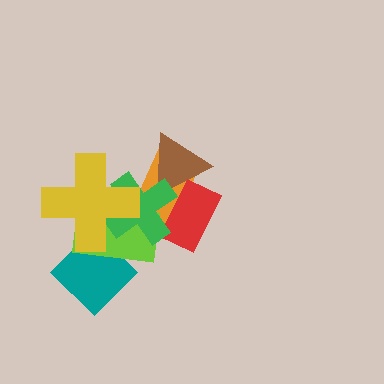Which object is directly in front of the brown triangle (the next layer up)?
The red rectangle is directly in front of the brown triangle.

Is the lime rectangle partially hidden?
Yes, it is partially covered by another shape.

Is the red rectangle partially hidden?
Yes, it is partially covered by another shape.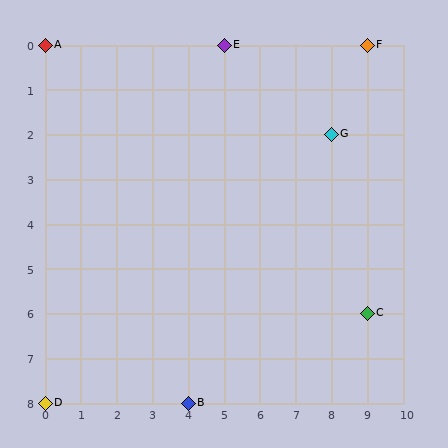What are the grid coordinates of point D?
Point D is at grid coordinates (0, 8).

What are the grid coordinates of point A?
Point A is at grid coordinates (0, 0).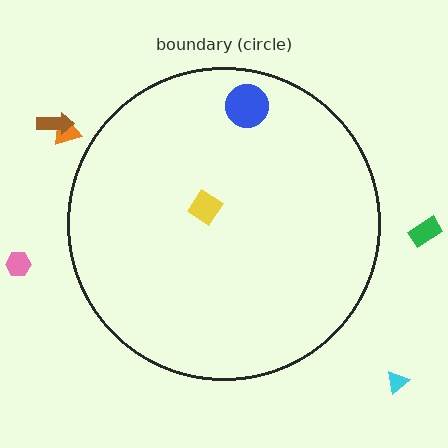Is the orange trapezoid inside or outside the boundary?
Outside.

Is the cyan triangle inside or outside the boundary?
Outside.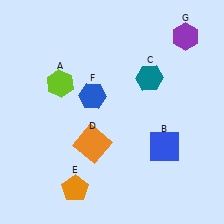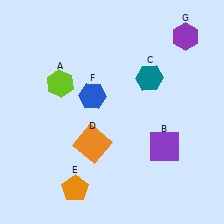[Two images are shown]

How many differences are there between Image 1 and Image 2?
There is 1 difference between the two images.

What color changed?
The square (B) changed from blue in Image 1 to purple in Image 2.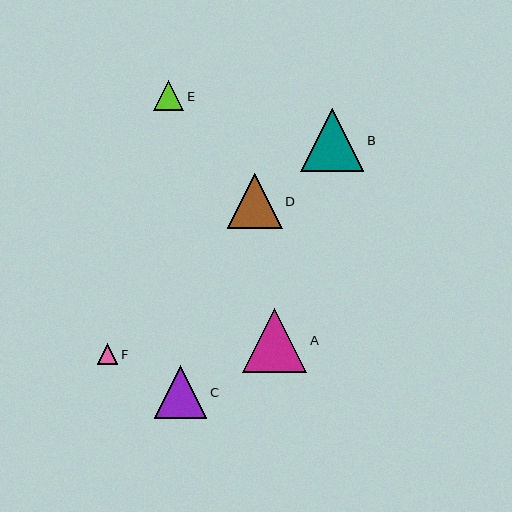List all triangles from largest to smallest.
From largest to smallest: A, B, D, C, E, F.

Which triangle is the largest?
Triangle A is the largest with a size of approximately 64 pixels.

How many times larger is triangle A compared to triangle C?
Triangle A is approximately 1.2 times the size of triangle C.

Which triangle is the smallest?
Triangle F is the smallest with a size of approximately 20 pixels.